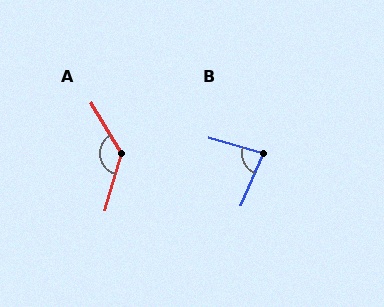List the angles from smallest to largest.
B (83°), A (133°).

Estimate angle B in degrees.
Approximately 83 degrees.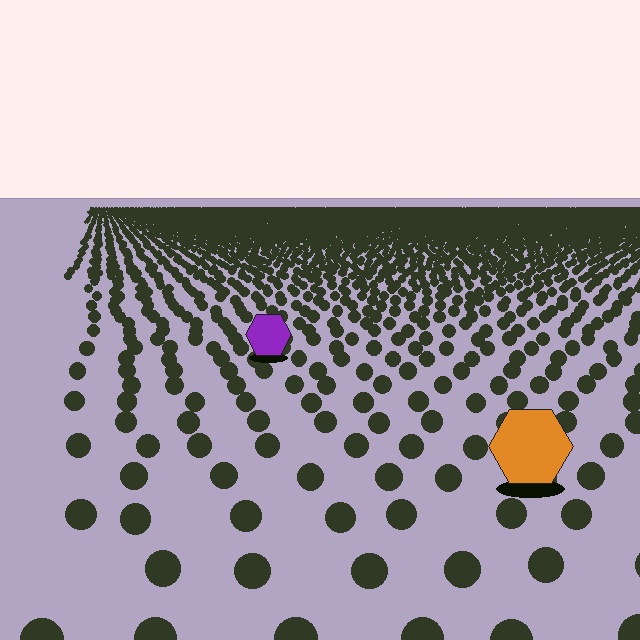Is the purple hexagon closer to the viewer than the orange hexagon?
No. The orange hexagon is closer — you can tell from the texture gradient: the ground texture is coarser near it.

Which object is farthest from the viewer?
The purple hexagon is farthest from the viewer. It appears smaller and the ground texture around it is denser.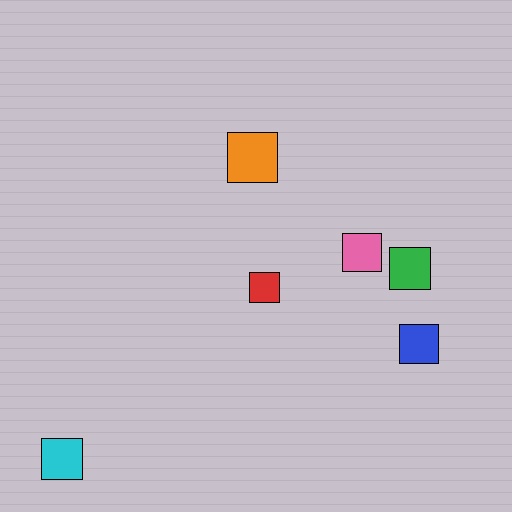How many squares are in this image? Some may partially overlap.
There are 6 squares.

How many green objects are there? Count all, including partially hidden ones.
There is 1 green object.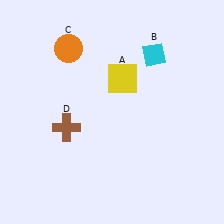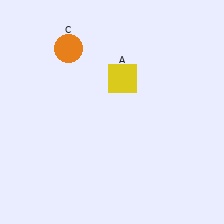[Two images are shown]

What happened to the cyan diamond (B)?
The cyan diamond (B) was removed in Image 2. It was in the top-right area of Image 1.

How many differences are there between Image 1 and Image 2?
There are 2 differences between the two images.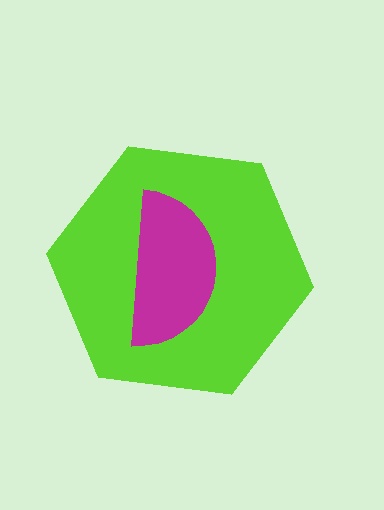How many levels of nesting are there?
2.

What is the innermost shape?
The magenta semicircle.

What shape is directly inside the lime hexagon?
The magenta semicircle.